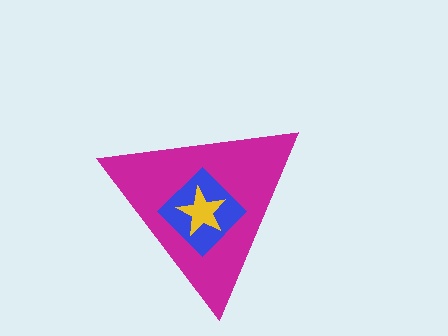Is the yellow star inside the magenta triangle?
Yes.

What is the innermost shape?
The yellow star.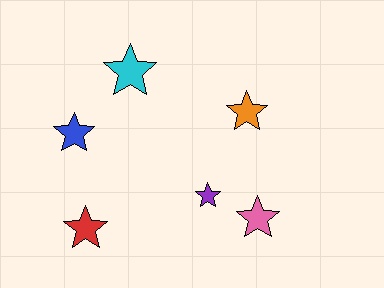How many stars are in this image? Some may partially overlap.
There are 6 stars.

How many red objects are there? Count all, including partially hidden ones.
There is 1 red object.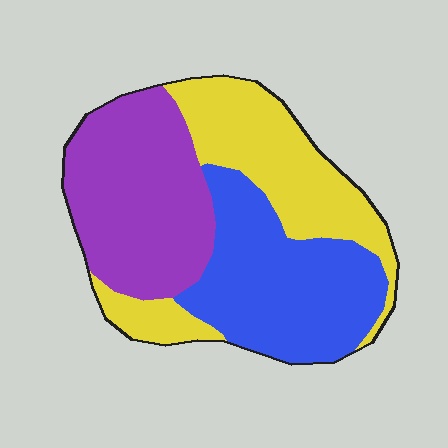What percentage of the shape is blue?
Blue covers about 35% of the shape.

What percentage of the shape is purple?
Purple covers roughly 35% of the shape.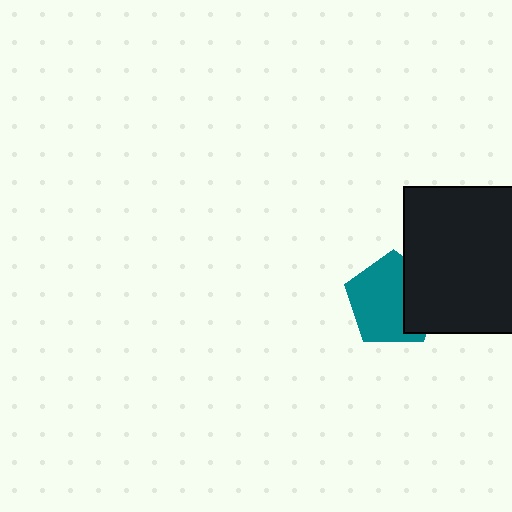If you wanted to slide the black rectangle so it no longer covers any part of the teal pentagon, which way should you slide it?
Slide it right — that is the most direct way to separate the two shapes.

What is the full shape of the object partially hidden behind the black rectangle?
The partially hidden object is a teal pentagon.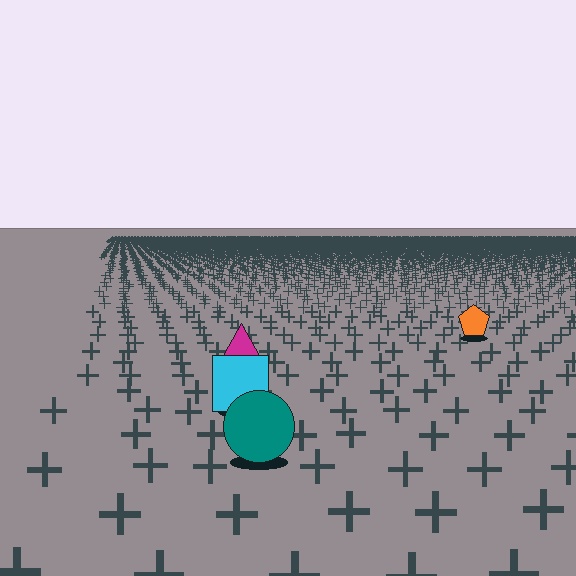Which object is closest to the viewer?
The teal circle is closest. The texture marks near it are larger and more spread out.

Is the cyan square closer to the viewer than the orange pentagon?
Yes. The cyan square is closer — you can tell from the texture gradient: the ground texture is coarser near it.